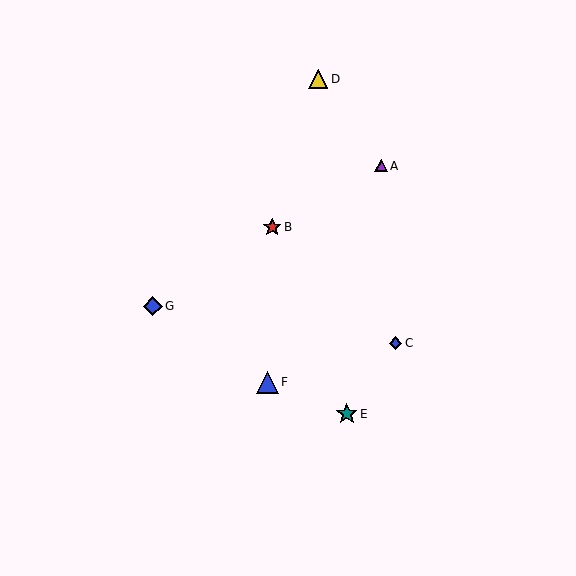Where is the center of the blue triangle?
The center of the blue triangle is at (267, 382).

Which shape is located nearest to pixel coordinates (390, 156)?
The purple triangle (labeled A) at (381, 166) is nearest to that location.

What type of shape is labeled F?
Shape F is a blue triangle.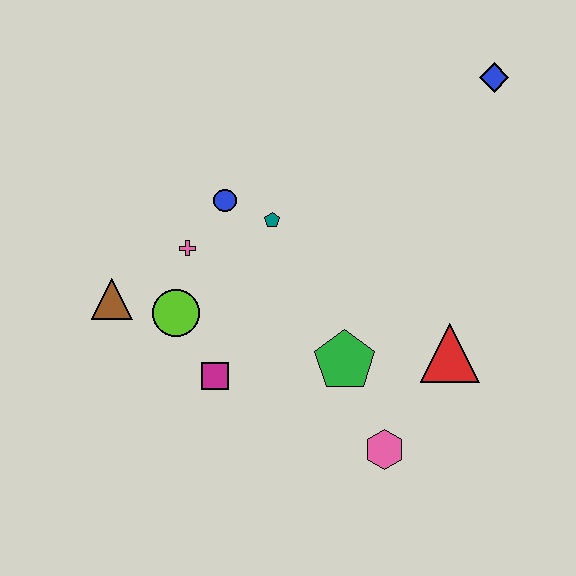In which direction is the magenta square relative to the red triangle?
The magenta square is to the left of the red triangle.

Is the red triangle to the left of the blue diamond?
Yes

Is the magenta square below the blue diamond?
Yes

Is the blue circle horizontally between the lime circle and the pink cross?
No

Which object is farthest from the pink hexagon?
The blue diamond is farthest from the pink hexagon.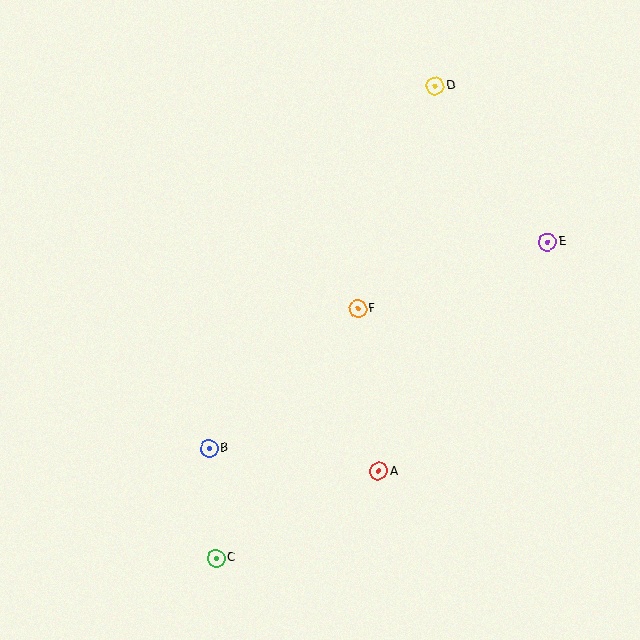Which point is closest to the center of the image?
Point F at (358, 308) is closest to the center.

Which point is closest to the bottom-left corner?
Point C is closest to the bottom-left corner.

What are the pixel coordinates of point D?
Point D is at (435, 86).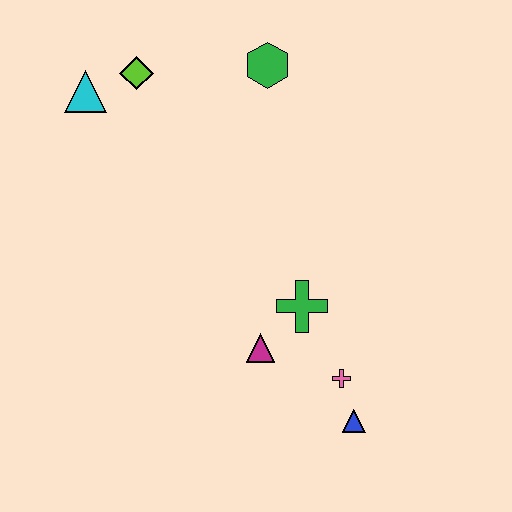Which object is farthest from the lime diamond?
The blue triangle is farthest from the lime diamond.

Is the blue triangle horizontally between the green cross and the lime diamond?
No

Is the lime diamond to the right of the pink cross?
No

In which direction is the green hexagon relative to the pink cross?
The green hexagon is above the pink cross.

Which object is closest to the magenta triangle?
The green cross is closest to the magenta triangle.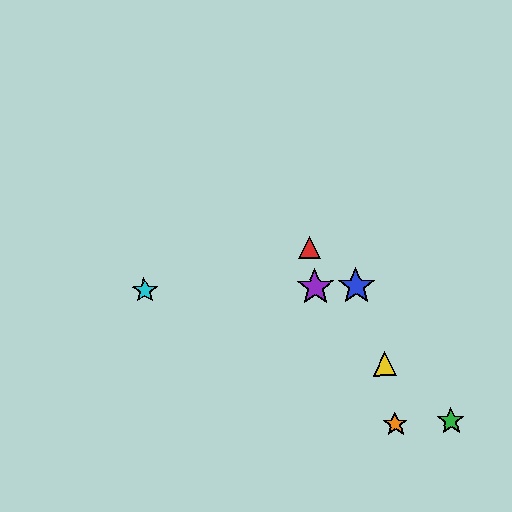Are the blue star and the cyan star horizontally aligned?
Yes, both are at y≈286.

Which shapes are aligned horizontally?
The blue star, the purple star, the cyan star are aligned horizontally.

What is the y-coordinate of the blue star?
The blue star is at y≈286.